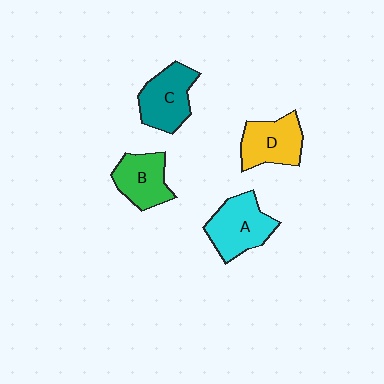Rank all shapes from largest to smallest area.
From largest to smallest: A (cyan), C (teal), D (yellow), B (green).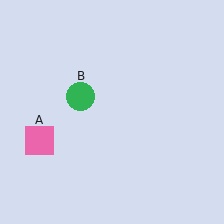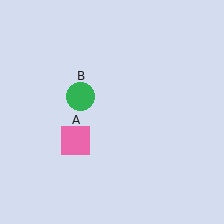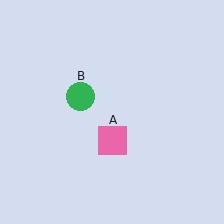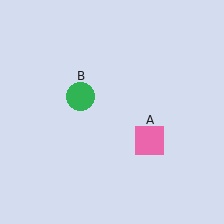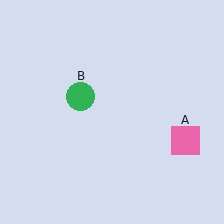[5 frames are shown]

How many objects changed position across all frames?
1 object changed position: pink square (object A).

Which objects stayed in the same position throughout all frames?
Green circle (object B) remained stationary.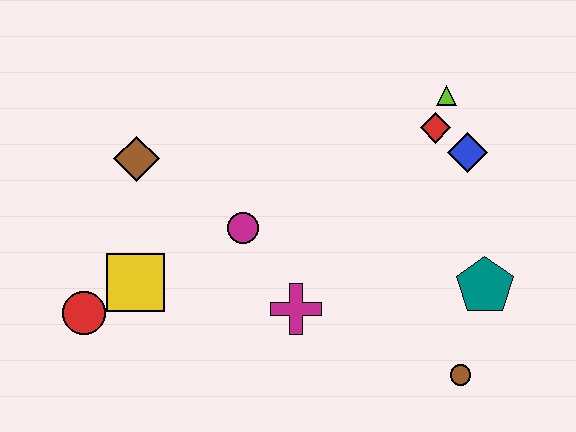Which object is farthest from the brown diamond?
The brown circle is farthest from the brown diamond.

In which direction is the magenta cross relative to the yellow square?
The magenta cross is to the right of the yellow square.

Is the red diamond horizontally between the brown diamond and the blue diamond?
Yes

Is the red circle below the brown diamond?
Yes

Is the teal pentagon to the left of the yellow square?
No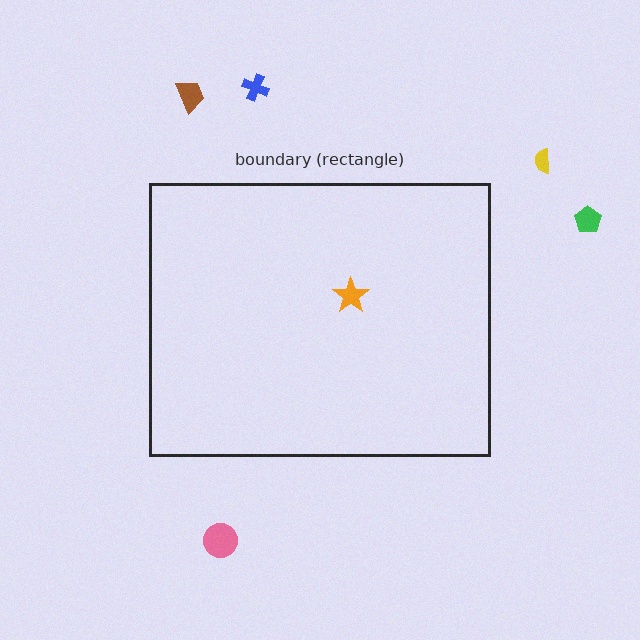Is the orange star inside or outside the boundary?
Inside.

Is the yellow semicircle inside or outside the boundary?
Outside.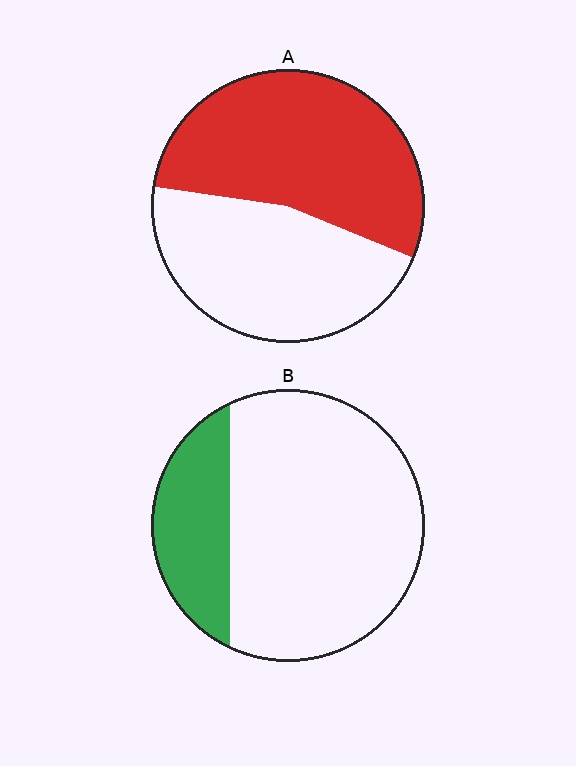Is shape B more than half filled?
No.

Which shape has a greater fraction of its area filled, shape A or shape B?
Shape A.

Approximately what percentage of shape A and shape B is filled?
A is approximately 55% and B is approximately 25%.